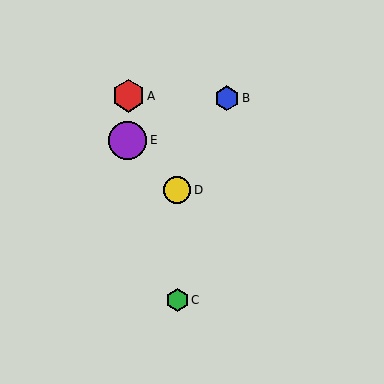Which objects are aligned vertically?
Objects C, D are aligned vertically.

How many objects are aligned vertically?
2 objects (C, D) are aligned vertically.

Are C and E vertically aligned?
No, C is at x≈177 and E is at x≈128.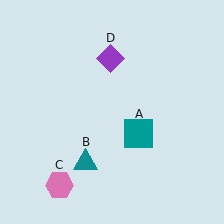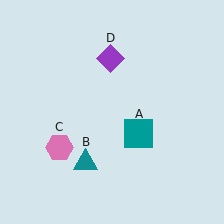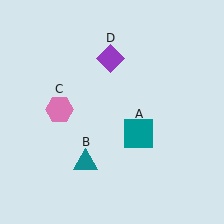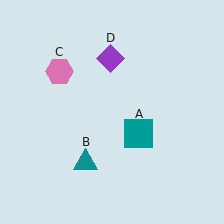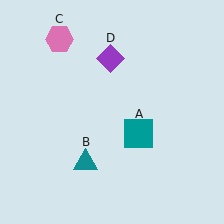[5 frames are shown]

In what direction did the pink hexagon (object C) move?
The pink hexagon (object C) moved up.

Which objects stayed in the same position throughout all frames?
Teal square (object A) and teal triangle (object B) and purple diamond (object D) remained stationary.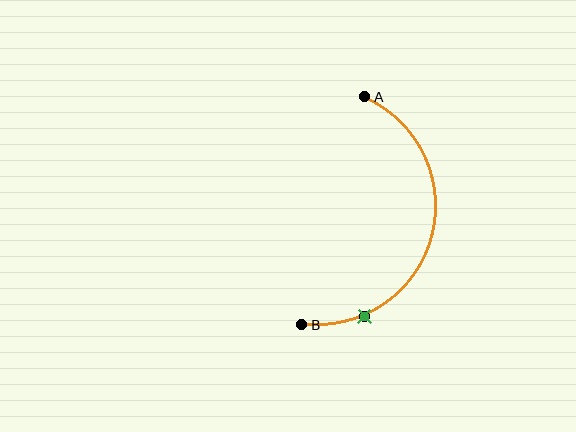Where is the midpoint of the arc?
The arc midpoint is the point on the curve farthest from the straight line joining A and B. It sits to the right of that line.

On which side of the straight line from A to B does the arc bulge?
The arc bulges to the right of the straight line connecting A and B.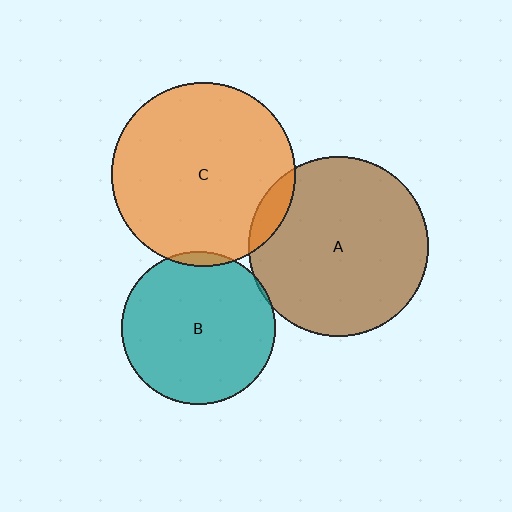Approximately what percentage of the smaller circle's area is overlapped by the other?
Approximately 5%.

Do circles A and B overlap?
Yes.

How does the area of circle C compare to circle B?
Approximately 1.4 times.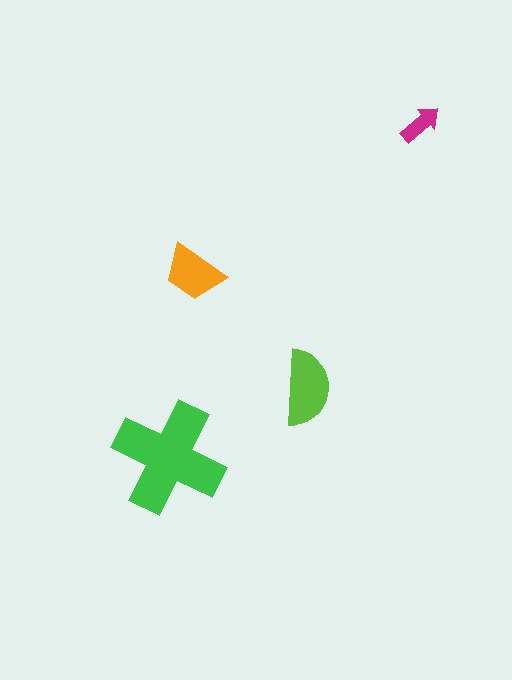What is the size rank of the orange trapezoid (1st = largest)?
3rd.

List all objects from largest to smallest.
The green cross, the lime semicircle, the orange trapezoid, the magenta arrow.